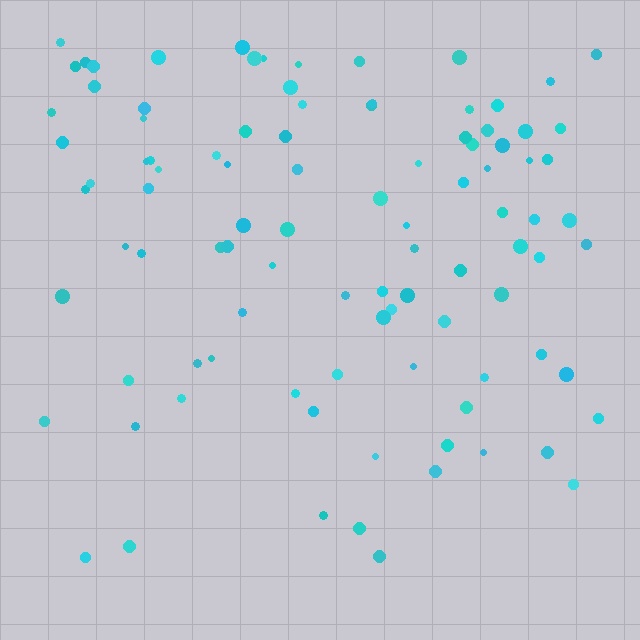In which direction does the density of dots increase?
From bottom to top, with the top side densest.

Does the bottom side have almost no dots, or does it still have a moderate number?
Still a moderate number, just noticeably fewer than the top.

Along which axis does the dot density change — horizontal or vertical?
Vertical.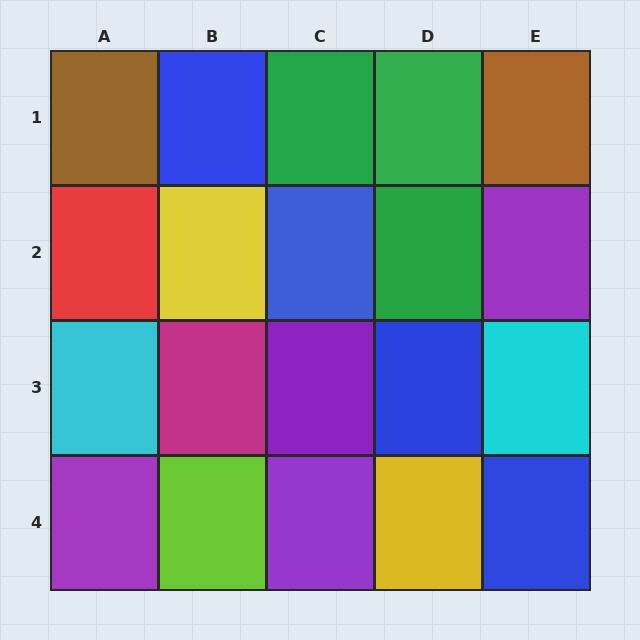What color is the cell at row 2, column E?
Purple.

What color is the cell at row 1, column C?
Green.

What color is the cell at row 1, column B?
Blue.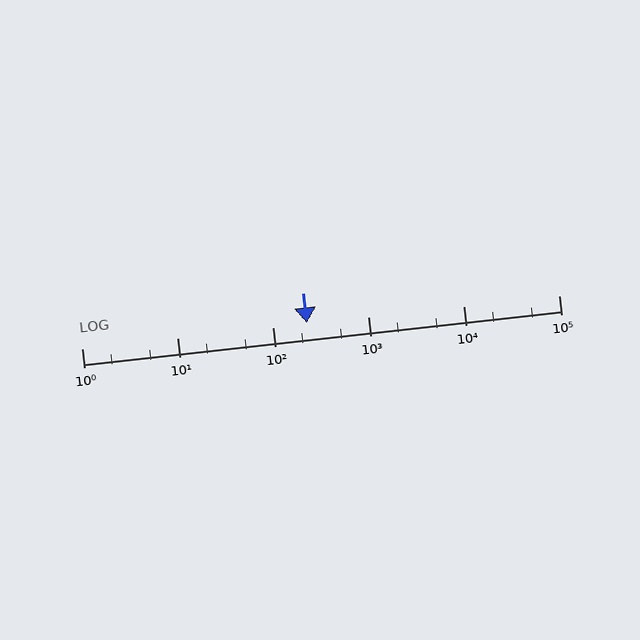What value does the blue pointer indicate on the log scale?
The pointer indicates approximately 230.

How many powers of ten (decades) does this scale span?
The scale spans 5 decades, from 1 to 100000.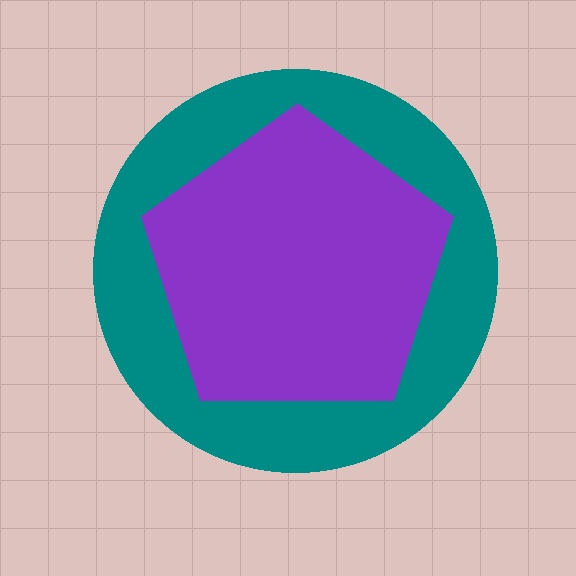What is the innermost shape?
The purple pentagon.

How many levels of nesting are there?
2.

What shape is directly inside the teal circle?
The purple pentagon.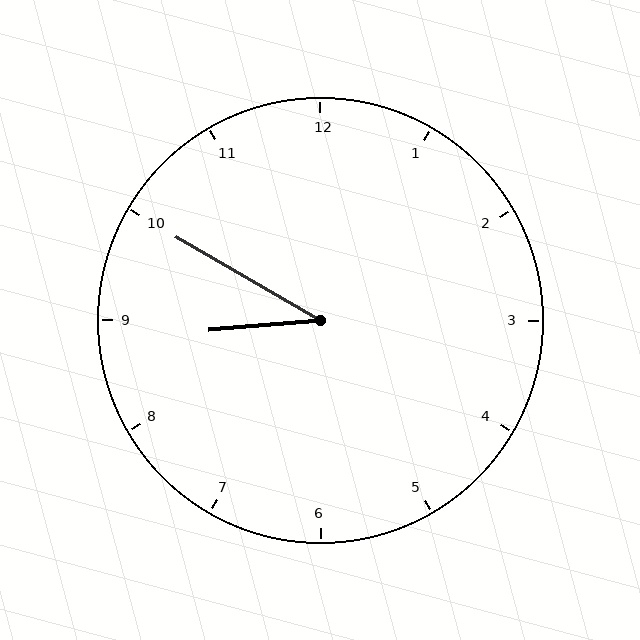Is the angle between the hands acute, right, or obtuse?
It is acute.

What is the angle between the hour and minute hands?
Approximately 35 degrees.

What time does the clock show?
8:50.